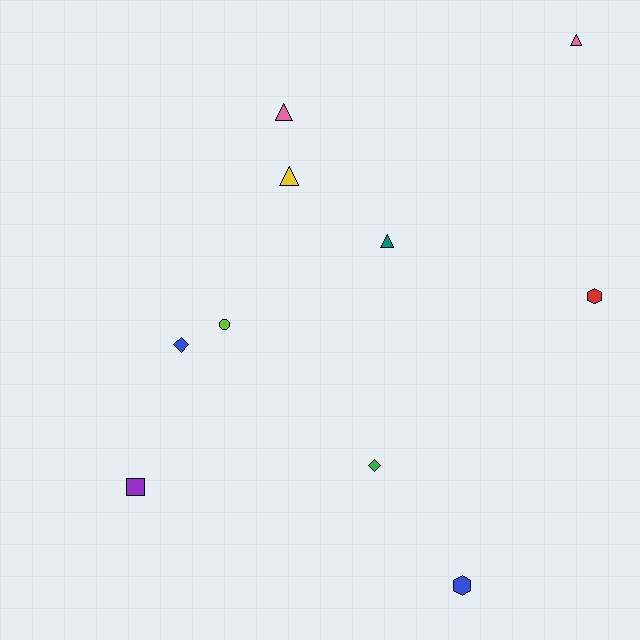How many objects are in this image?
There are 10 objects.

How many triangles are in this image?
There are 4 triangles.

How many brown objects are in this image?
There are no brown objects.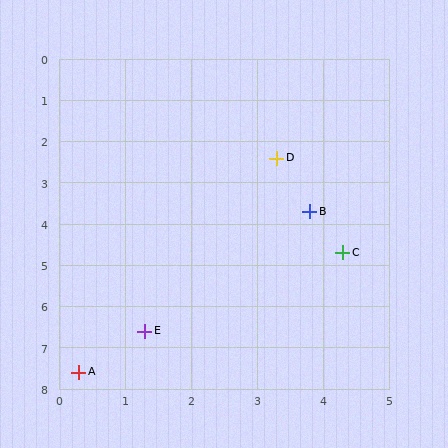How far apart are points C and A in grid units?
Points C and A are about 4.9 grid units apart.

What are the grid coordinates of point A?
Point A is at approximately (0.3, 7.6).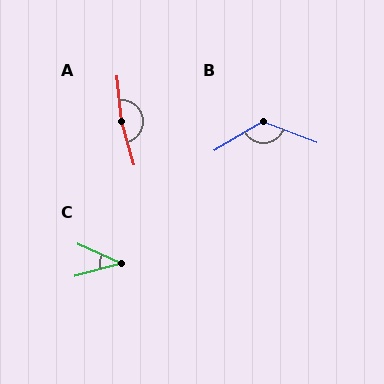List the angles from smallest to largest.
C (39°), B (128°), A (169°).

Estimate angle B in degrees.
Approximately 128 degrees.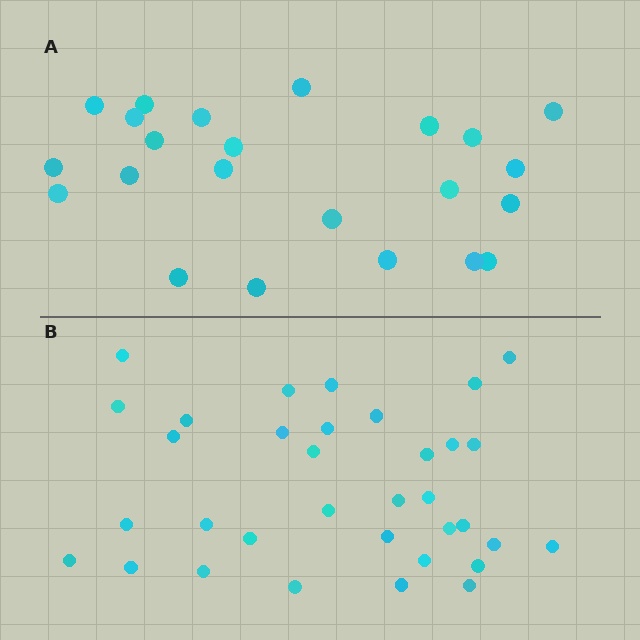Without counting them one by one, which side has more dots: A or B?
Region B (the bottom region) has more dots.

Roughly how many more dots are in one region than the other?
Region B has roughly 12 or so more dots than region A.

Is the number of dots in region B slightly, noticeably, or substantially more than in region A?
Region B has substantially more. The ratio is roughly 1.5 to 1.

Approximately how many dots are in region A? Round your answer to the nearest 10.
About 20 dots. (The exact count is 23, which rounds to 20.)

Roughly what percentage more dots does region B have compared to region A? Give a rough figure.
About 50% more.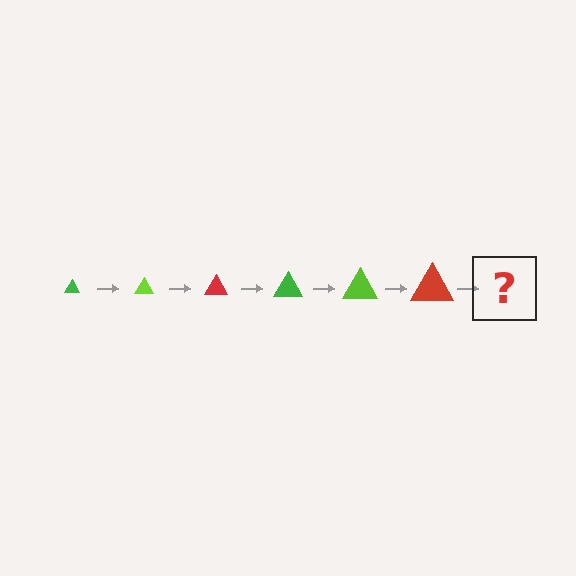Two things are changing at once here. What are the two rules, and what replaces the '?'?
The two rules are that the triangle grows larger each step and the color cycles through green, lime, and red. The '?' should be a green triangle, larger than the previous one.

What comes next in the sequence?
The next element should be a green triangle, larger than the previous one.